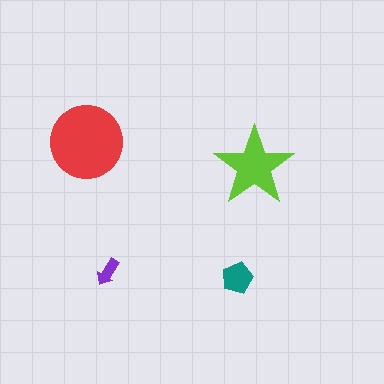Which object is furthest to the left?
The red circle is leftmost.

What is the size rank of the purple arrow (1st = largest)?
4th.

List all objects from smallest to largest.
The purple arrow, the teal pentagon, the lime star, the red circle.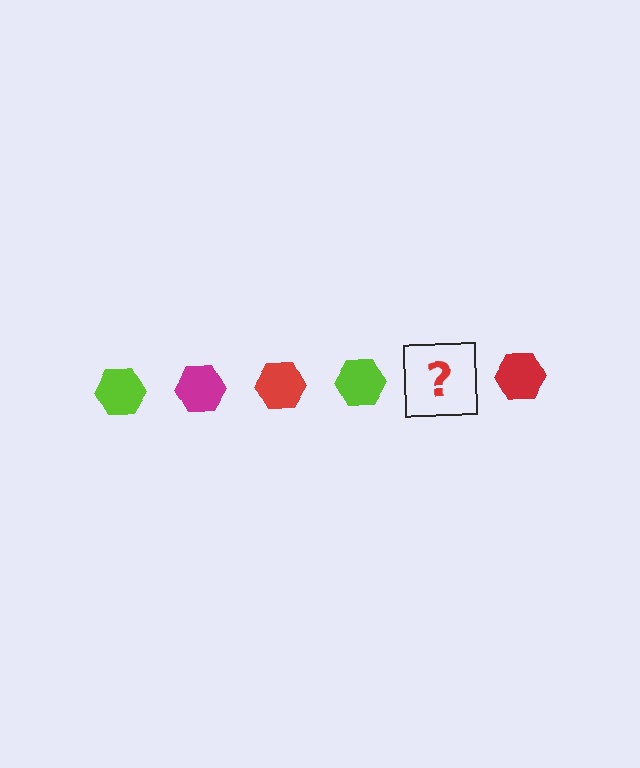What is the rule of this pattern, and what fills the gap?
The rule is that the pattern cycles through lime, magenta, red hexagons. The gap should be filled with a magenta hexagon.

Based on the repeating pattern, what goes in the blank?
The blank should be a magenta hexagon.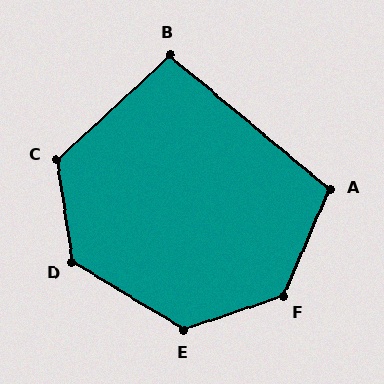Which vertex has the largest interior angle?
F, at approximately 133 degrees.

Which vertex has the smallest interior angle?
B, at approximately 97 degrees.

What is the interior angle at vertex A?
Approximately 106 degrees (obtuse).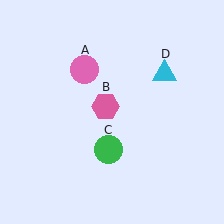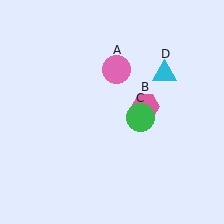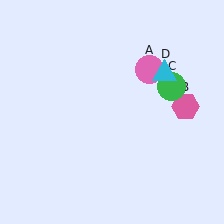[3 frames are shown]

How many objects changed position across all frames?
3 objects changed position: pink circle (object A), pink hexagon (object B), green circle (object C).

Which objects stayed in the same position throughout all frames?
Cyan triangle (object D) remained stationary.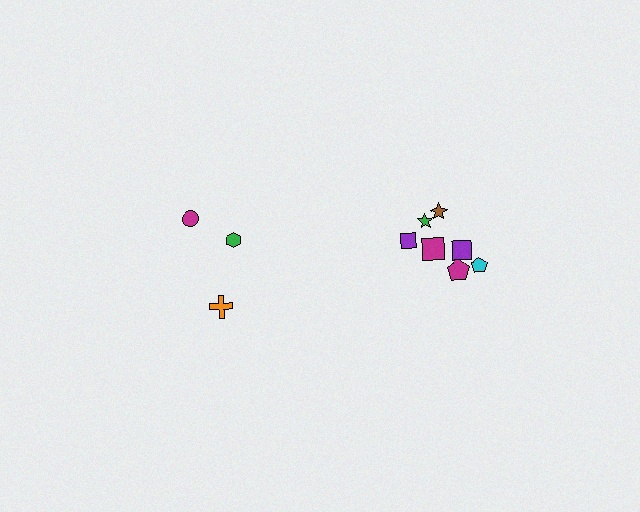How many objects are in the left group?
There are 3 objects.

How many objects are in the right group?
There are 8 objects.